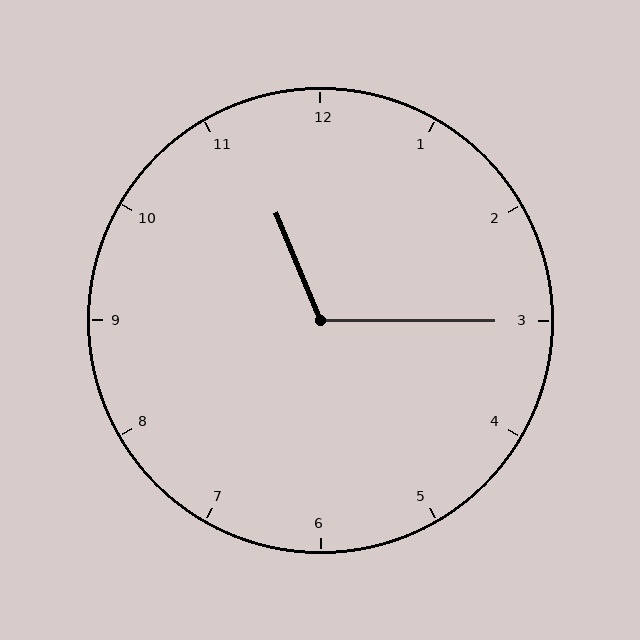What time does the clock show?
11:15.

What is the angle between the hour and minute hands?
Approximately 112 degrees.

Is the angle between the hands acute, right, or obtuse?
It is obtuse.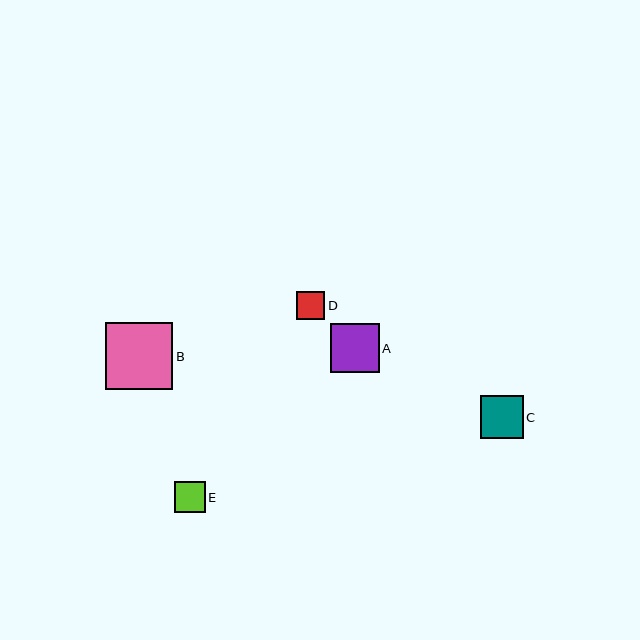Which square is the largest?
Square B is the largest with a size of approximately 67 pixels.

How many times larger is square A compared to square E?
Square A is approximately 1.6 times the size of square E.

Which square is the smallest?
Square D is the smallest with a size of approximately 29 pixels.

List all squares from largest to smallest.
From largest to smallest: B, A, C, E, D.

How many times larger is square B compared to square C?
Square B is approximately 1.6 times the size of square C.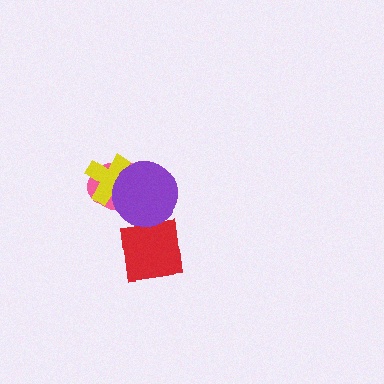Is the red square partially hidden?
Yes, it is partially covered by another shape.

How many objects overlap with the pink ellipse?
3 objects overlap with the pink ellipse.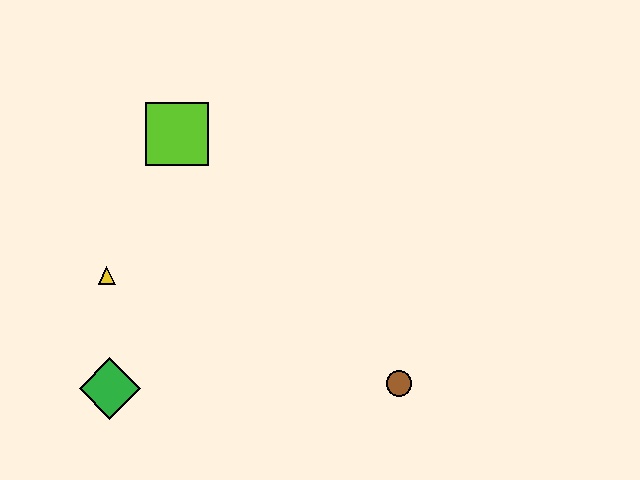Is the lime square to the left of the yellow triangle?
No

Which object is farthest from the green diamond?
The brown circle is farthest from the green diamond.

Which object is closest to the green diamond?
The yellow triangle is closest to the green diamond.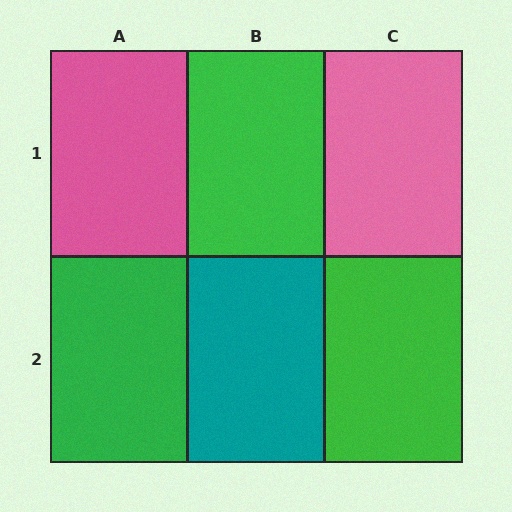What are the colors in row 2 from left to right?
Green, teal, green.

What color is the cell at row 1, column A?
Pink.